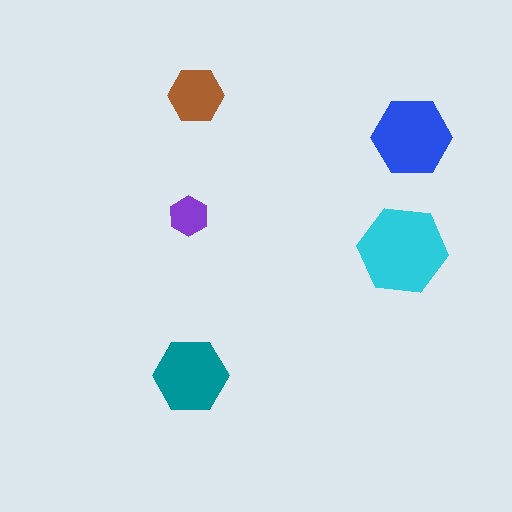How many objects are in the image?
There are 5 objects in the image.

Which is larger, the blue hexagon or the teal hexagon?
The blue one.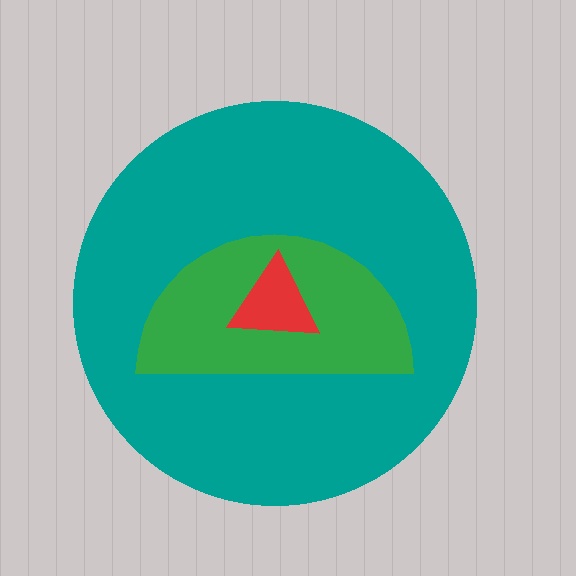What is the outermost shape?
The teal circle.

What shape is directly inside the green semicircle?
The red triangle.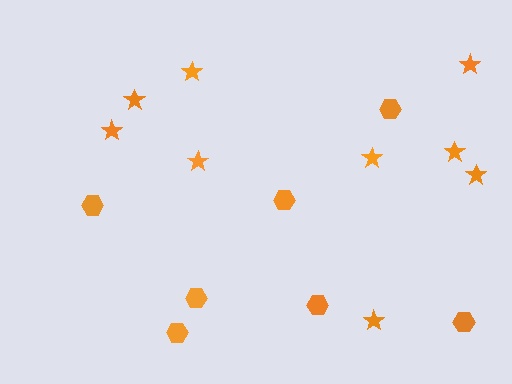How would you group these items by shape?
There are 2 groups: one group of hexagons (7) and one group of stars (9).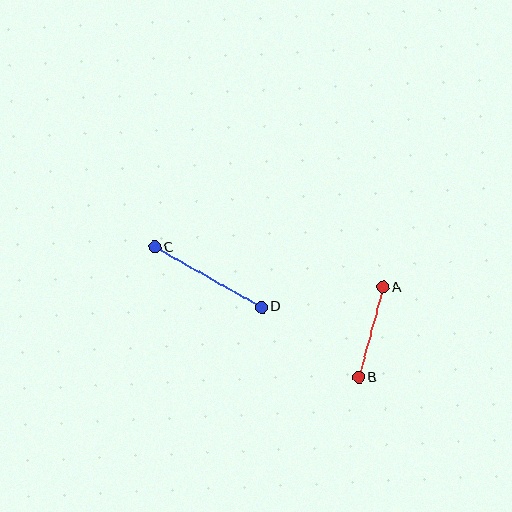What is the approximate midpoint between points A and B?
The midpoint is at approximately (371, 332) pixels.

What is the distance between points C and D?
The distance is approximately 123 pixels.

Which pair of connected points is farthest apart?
Points C and D are farthest apart.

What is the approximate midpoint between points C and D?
The midpoint is at approximately (208, 277) pixels.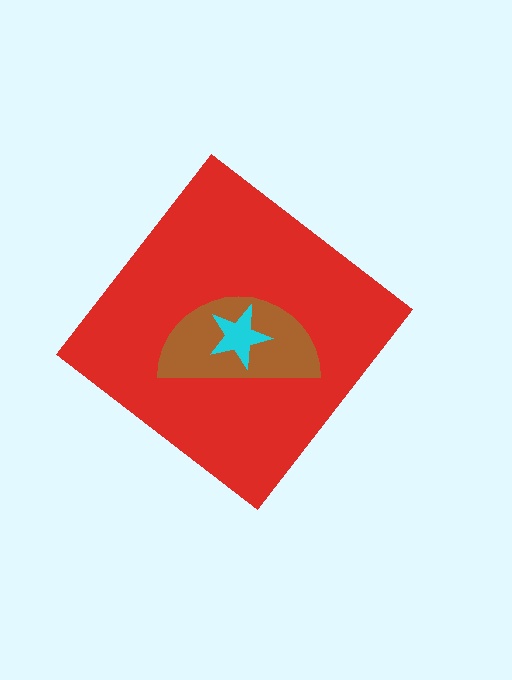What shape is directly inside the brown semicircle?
The cyan star.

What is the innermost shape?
The cyan star.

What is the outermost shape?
The red diamond.